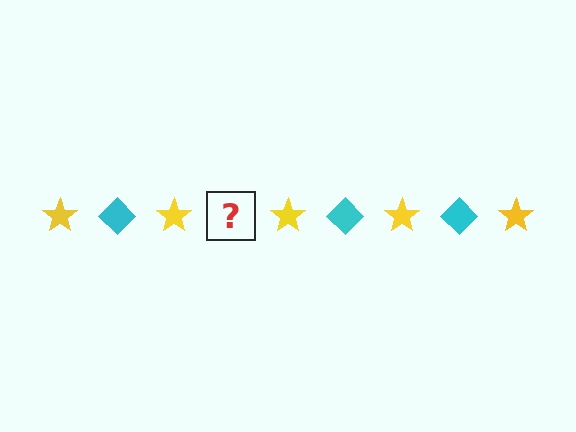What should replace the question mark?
The question mark should be replaced with a cyan diamond.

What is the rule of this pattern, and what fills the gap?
The rule is that the pattern alternates between yellow star and cyan diamond. The gap should be filled with a cyan diamond.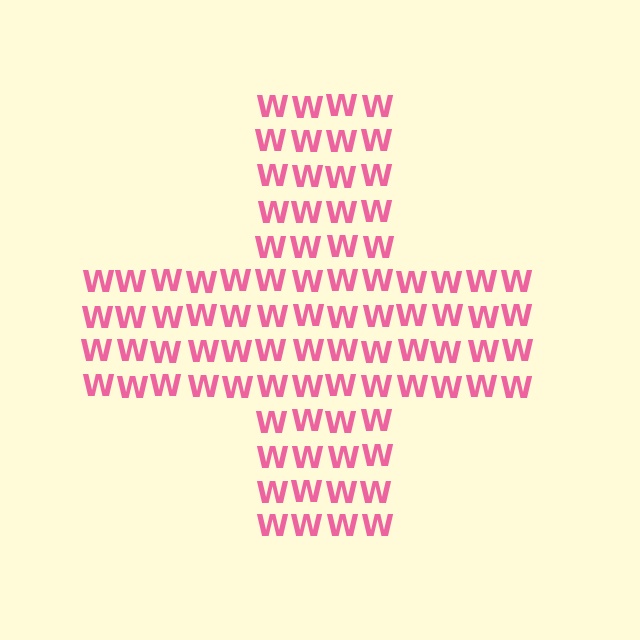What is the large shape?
The large shape is a cross.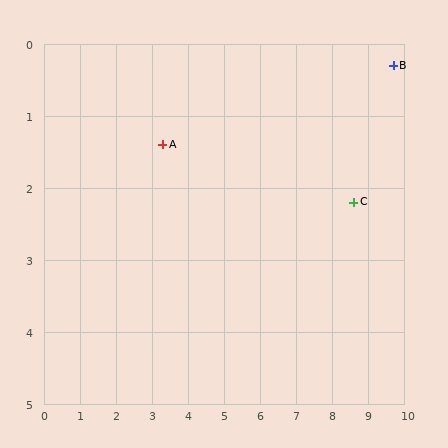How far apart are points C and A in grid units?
Points C and A are about 5.4 grid units apart.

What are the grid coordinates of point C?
Point C is at approximately (8.6, 2.2).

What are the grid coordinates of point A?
Point A is at approximately (3.3, 1.4).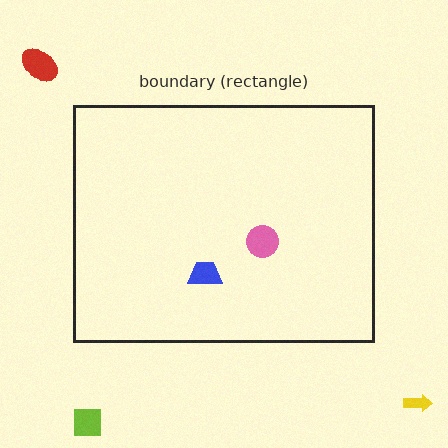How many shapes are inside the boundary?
2 inside, 3 outside.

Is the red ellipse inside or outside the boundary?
Outside.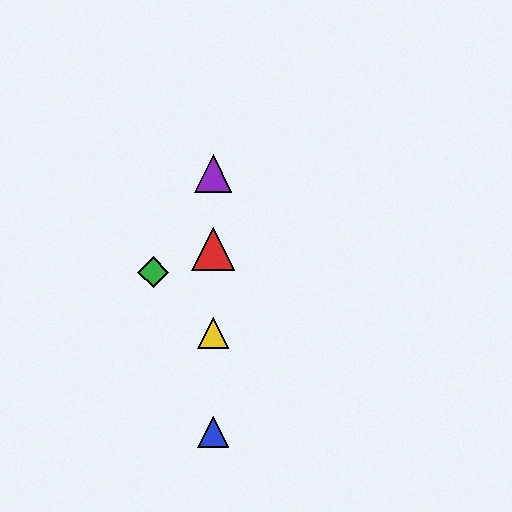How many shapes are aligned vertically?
4 shapes (the red triangle, the blue triangle, the yellow triangle, the purple triangle) are aligned vertically.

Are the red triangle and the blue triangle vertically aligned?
Yes, both are at x≈213.